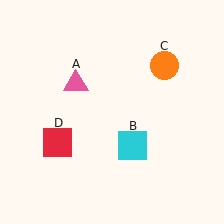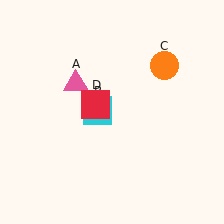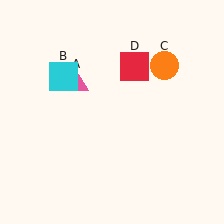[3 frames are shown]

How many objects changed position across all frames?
2 objects changed position: cyan square (object B), red square (object D).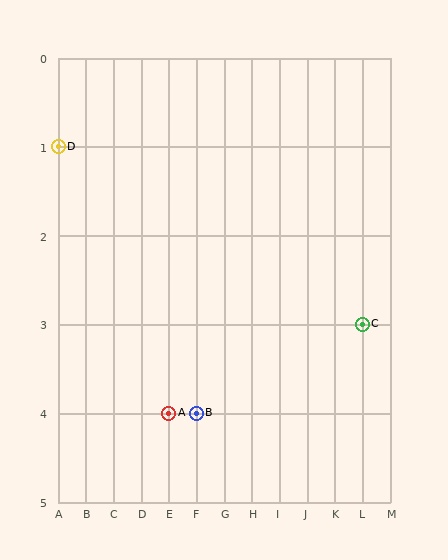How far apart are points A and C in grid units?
Points A and C are 7 columns and 1 row apart (about 7.1 grid units diagonally).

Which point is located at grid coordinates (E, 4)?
Point A is at (E, 4).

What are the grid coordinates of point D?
Point D is at grid coordinates (A, 1).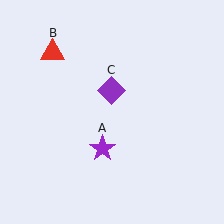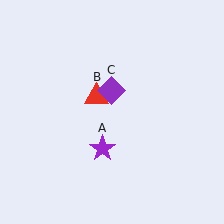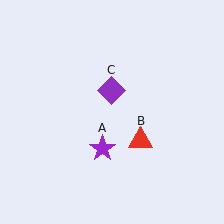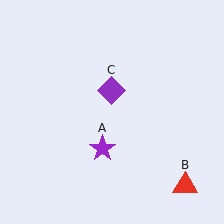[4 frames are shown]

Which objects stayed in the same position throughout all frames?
Purple star (object A) and purple diamond (object C) remained stationary.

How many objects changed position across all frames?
1 object changed position: red triangle (object B).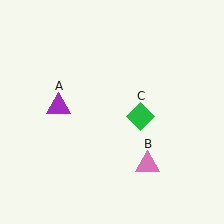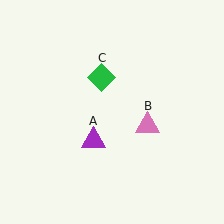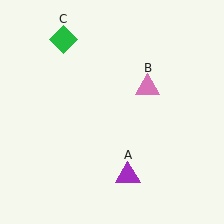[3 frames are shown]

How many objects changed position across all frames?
3 objects changed position: purple triangle (object A), pink triangle (object B), green diamond (object C).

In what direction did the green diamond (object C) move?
The green diamond (object C) moved up and to the left.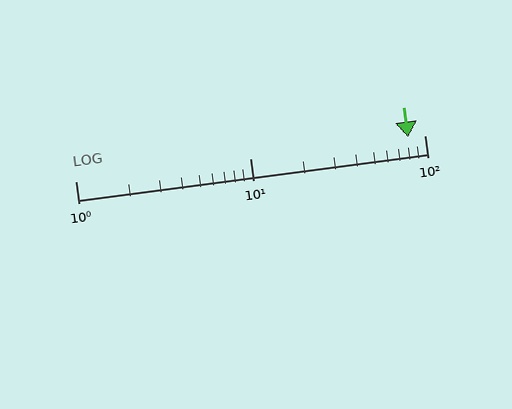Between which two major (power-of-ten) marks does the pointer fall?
The pointer is between 10 and 100.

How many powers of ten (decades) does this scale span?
The scale spans 2 decades, from 1 to 100.